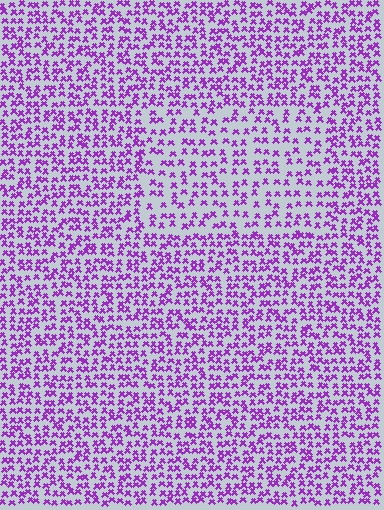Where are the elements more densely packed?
The elements are more densely packed outside the rectangle boundary.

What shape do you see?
I see a rectangle.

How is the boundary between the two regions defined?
The boundary is defined by a change in element density (approximately 1.6x ratio). All elements are the same color, size, and shape.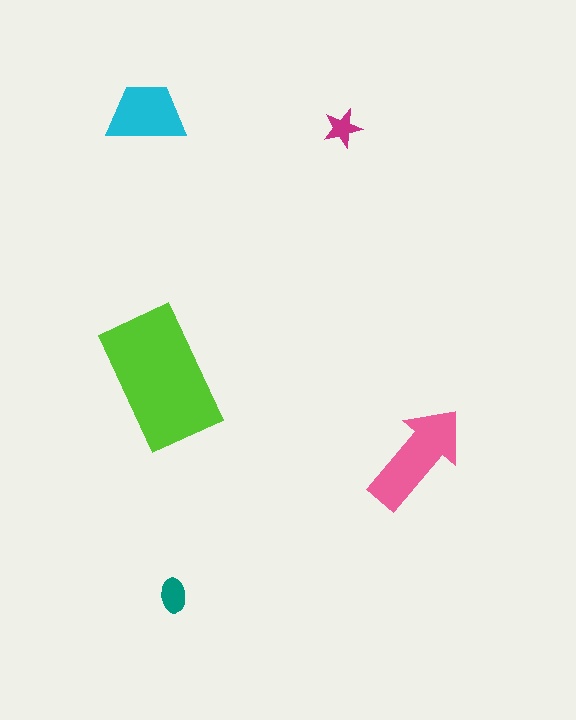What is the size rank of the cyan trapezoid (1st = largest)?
3rd.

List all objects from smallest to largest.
The magenta star, the teal ellipse, the cyan trapezoid, the pink arrow, the lime rectangle.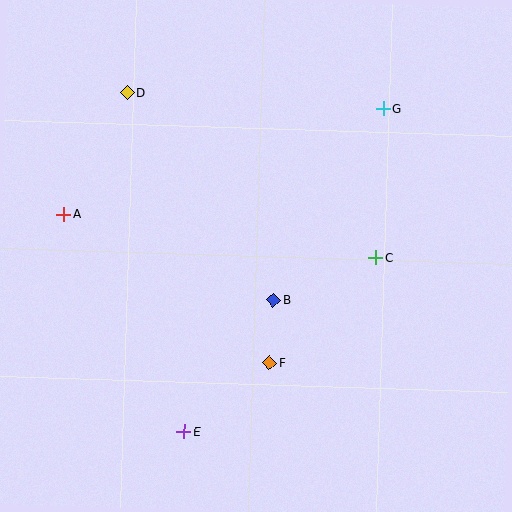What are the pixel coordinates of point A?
Point A is at (64, 214).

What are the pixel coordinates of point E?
Point E is at (184, 432).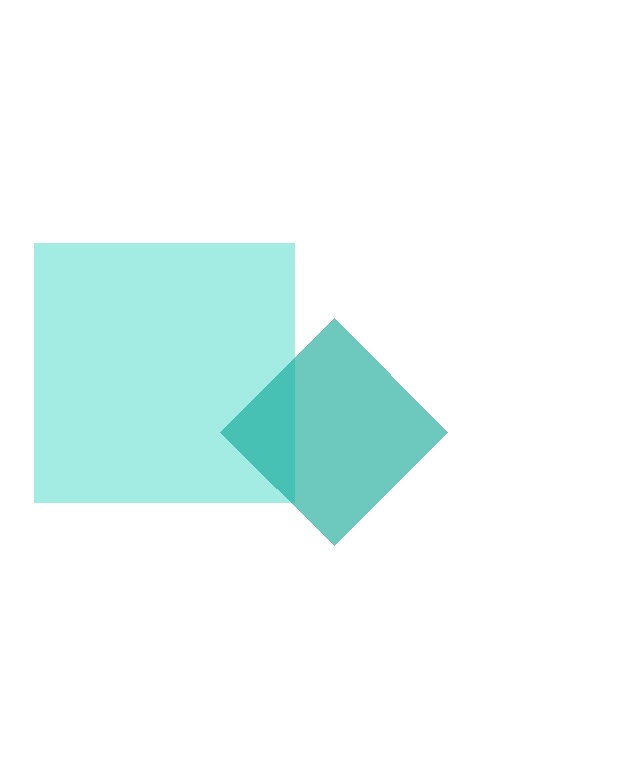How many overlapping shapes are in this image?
There are 2 overlapping shapes in the image.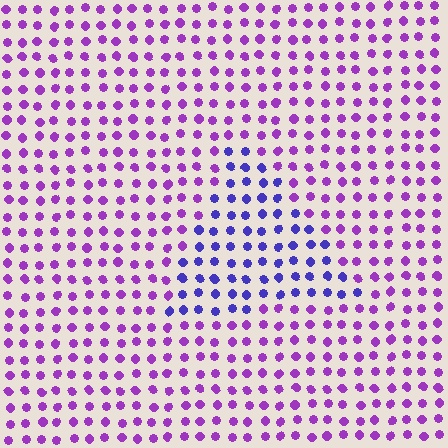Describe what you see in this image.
The image is filled with small purple elements in a uniform arrangement. A triangle-shaped region is visible where the elements are tinted to a slightly different hue, forming a subtle color boundary.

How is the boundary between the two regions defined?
The boundary is defined purely by a slight shift in hue (about 39 degrees). Spacing, size, and orientation are identical on both sides.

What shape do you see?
I see a triangle.